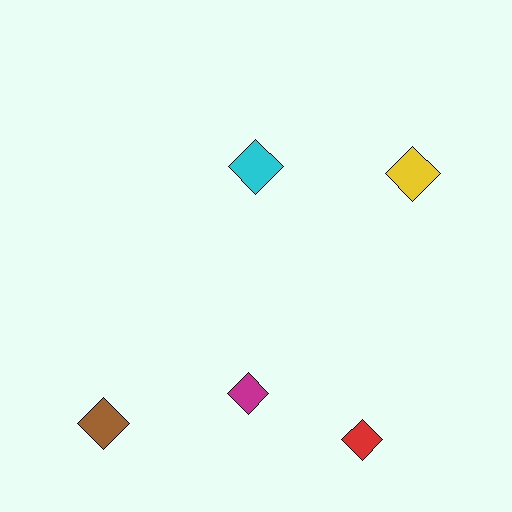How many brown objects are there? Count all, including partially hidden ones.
There is 1 brown object.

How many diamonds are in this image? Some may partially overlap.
There are 5 diamonds.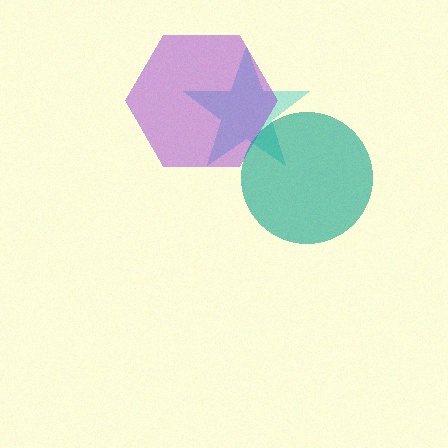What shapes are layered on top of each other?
The layered shapes are: a cyan star, a purple hexagon, a teal circle.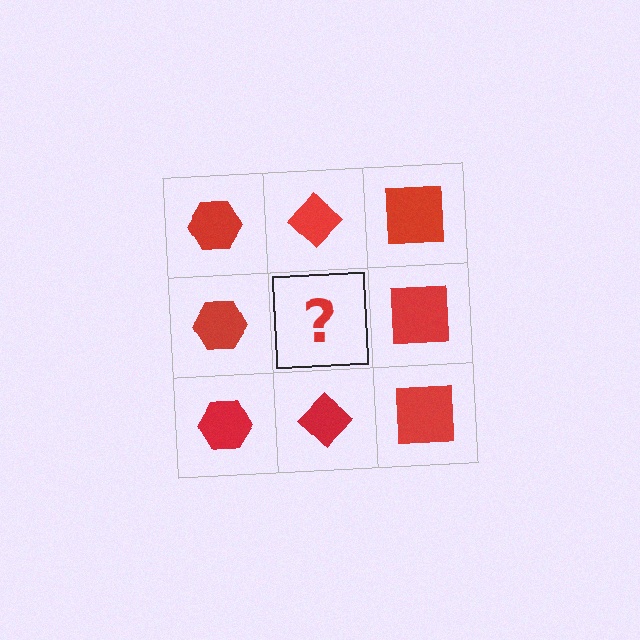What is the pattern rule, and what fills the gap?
The rule is that each column has a consistent shape. The gap should be filled with a red diamond.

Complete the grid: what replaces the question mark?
The question mark should be replaced with a red diamond.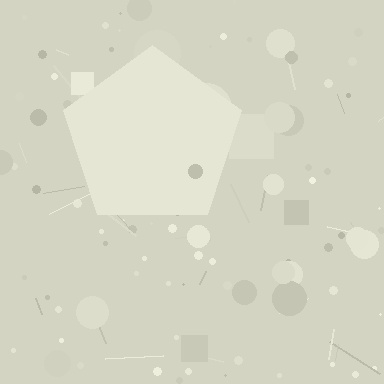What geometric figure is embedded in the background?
A pentagon is embedded in the background.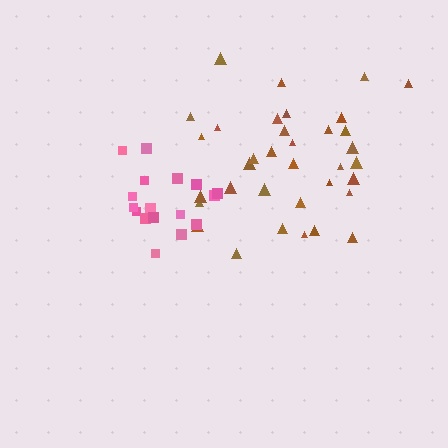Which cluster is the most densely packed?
Pink.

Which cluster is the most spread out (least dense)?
Brown.